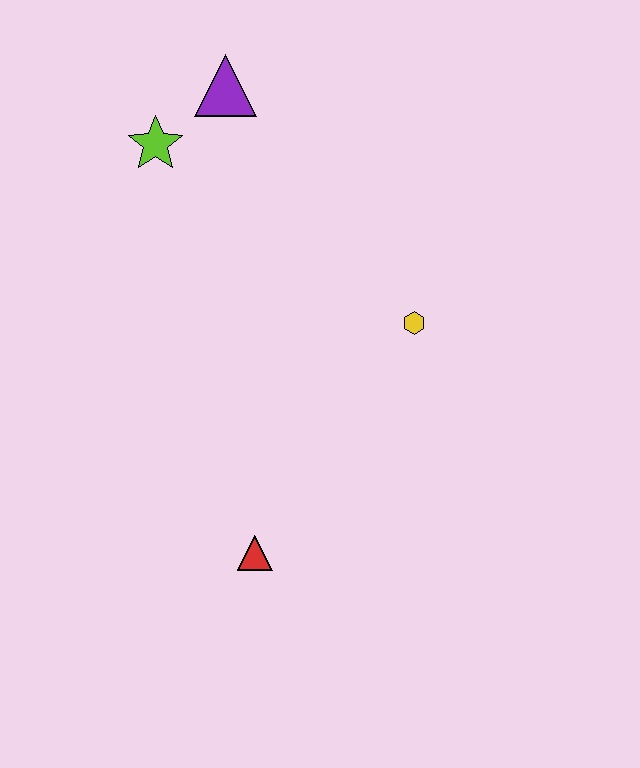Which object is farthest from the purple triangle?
The red triangle is farthest from the purple triangle.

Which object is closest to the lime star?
The purple triangle is closest to the lime star.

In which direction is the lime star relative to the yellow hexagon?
The lime star is to the left of the yellow hexagon.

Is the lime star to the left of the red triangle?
Yes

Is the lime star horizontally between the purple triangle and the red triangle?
No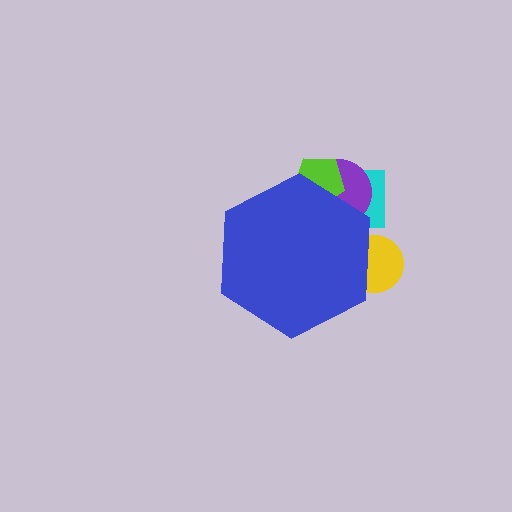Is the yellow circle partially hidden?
Yes, the yellow circle is partially hidden behind the blue hexagon.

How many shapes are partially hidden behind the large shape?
4 shapes are partially hidden.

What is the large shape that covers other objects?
A blue hexagon.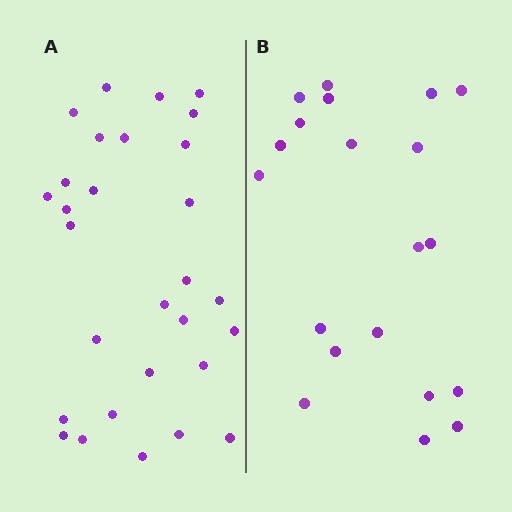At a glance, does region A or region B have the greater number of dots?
Region A (the left region) has more dots.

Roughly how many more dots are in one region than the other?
Region A has roughly 8 or so more dots than region B.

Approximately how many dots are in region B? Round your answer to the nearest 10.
About 20 dots.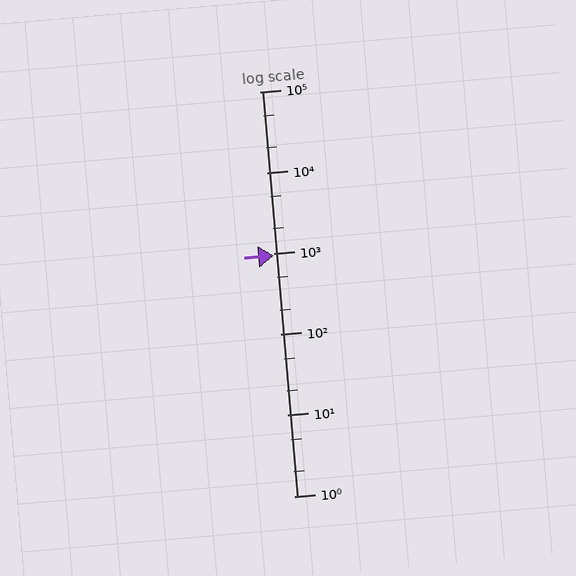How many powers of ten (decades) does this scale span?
The scale spans 5 decades, from 1 to 100000.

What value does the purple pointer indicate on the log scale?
The pointer indicates approximately 930.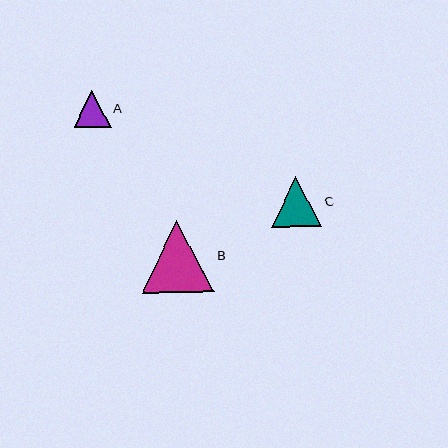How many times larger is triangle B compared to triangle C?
Triangle B is approximately 1.4 times the size of triangle C.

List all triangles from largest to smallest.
From largest to smallest: B, C, A.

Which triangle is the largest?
Triangle B is the largest with a size of approximately 72 pixels.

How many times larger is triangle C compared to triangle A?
Triangle C is approximately 1.4 times the size of triangle A.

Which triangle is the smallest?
Triangle A is the smallest with a size of approximately 37 pixels.